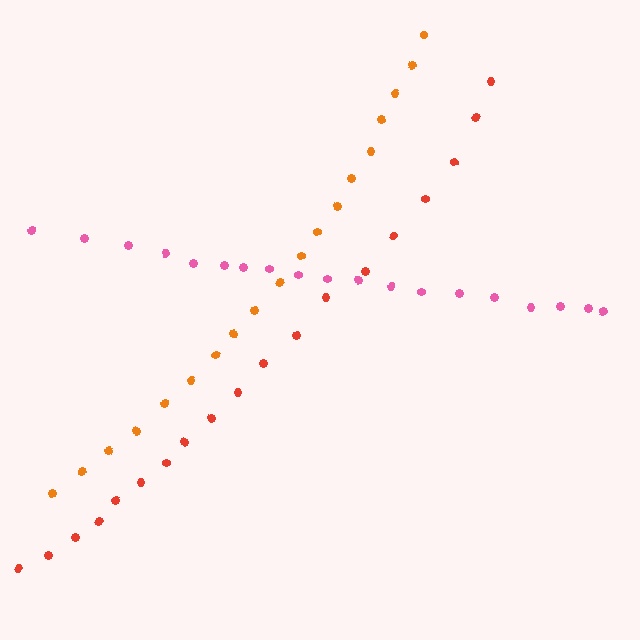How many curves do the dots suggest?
There are 3 distinct paths.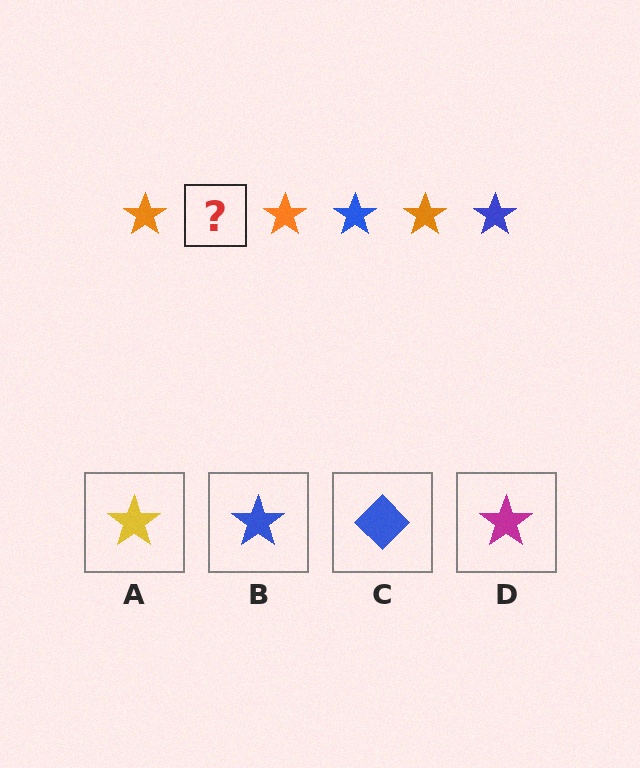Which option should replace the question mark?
Option B.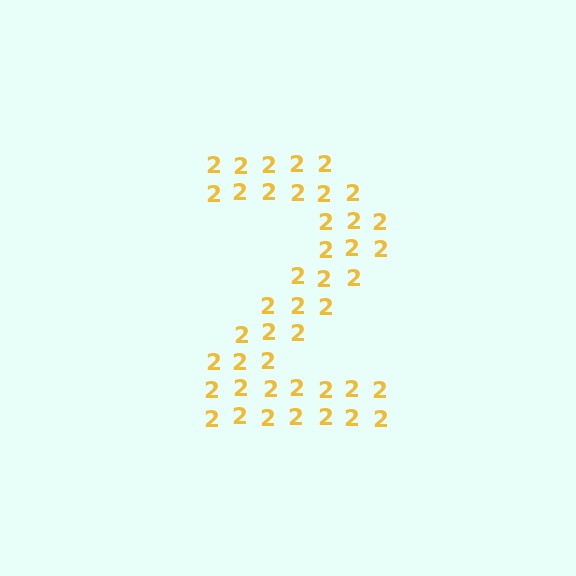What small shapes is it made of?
It is made of small digit 2's.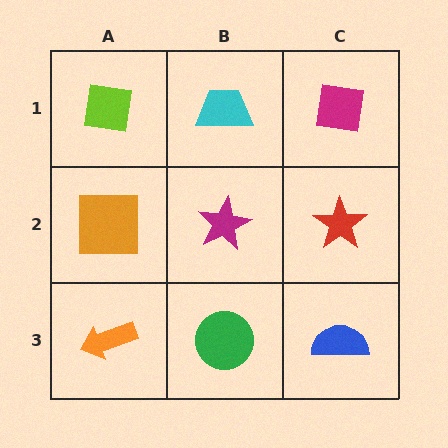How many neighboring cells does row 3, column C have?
2.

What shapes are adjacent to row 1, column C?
A red star (row 2, column C), a cyan trapezoid (row 1, column B).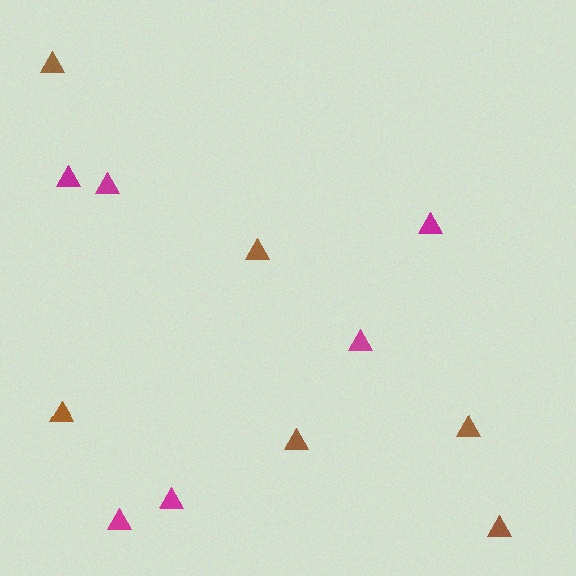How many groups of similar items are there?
There are 2 groups: one group of magenta triangles (6) and one group of brown triangles (6).